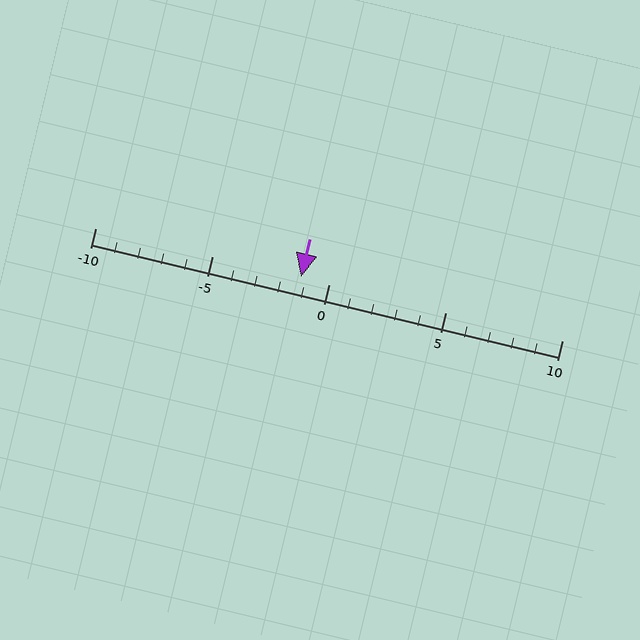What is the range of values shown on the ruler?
The ruler shows values from -10 to 10.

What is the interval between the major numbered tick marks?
The major tick marks are spaced 5 units apart.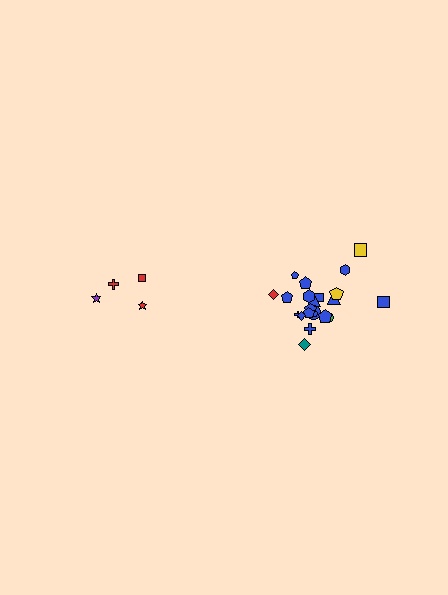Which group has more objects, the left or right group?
The right group.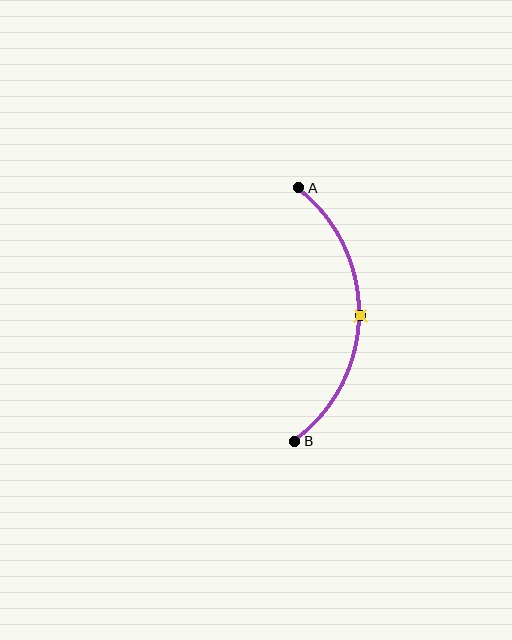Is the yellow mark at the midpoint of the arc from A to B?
Yes. The yellow mark lies on the arc at equal arc-length from both A and B — it is the arc midpoint.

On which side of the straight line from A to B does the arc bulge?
The arc bulges to the right of the straight line connecting A and B.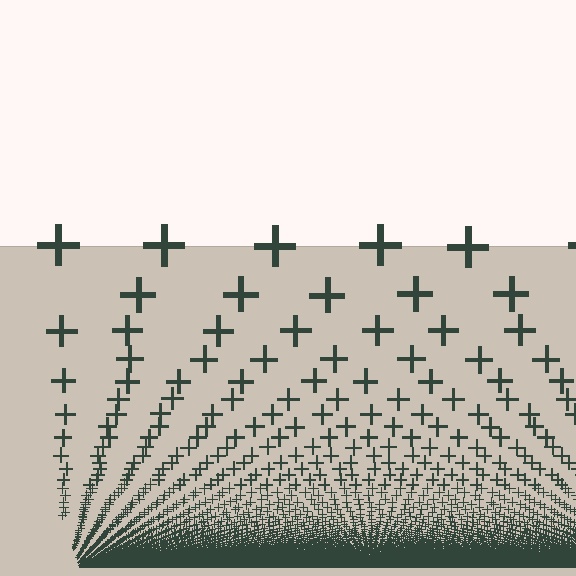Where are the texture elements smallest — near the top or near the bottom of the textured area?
Near the bottom.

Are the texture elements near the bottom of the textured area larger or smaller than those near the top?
Smaller. The gradient is inverted — elements near the bottom are smaller and denser.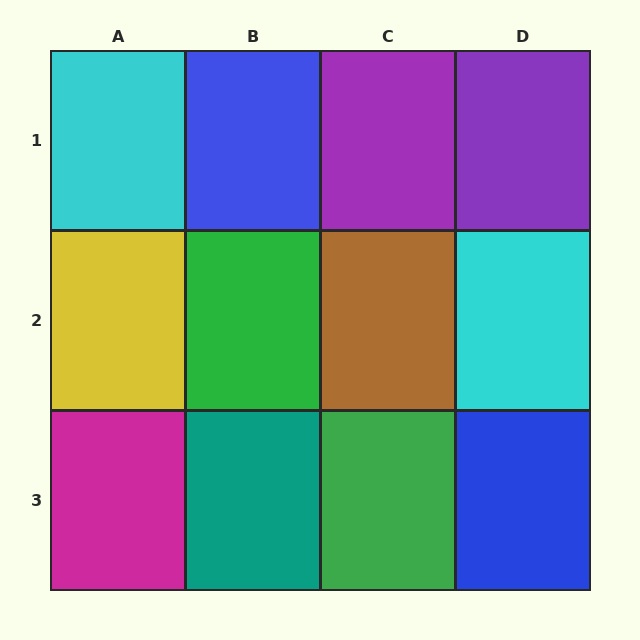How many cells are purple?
2 cells are purple.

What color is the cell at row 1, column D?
Purple.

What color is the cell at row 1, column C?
Purple.